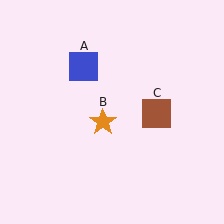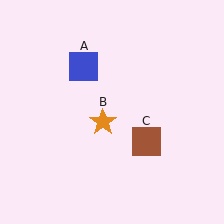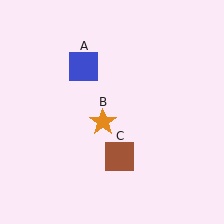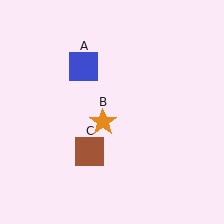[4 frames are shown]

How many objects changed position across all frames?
1 object changed position: brown square (object C).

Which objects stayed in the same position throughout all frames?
Blue square (object A) and orange star (object B) remained stationary.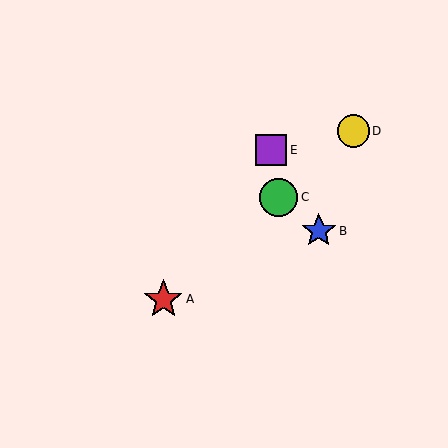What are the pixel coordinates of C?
Object C is at (278, 197).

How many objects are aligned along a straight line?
3 objects (A, C, D) are aligned along a straight line.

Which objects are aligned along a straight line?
Objects A, C, D are aligned along a straight line.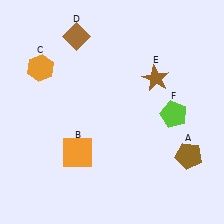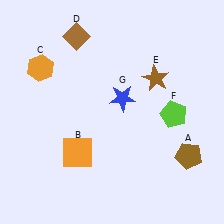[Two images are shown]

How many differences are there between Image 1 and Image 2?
There is 1 difference between the two images.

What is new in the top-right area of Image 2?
A blue star (G) was added in the top-right area of Image 2.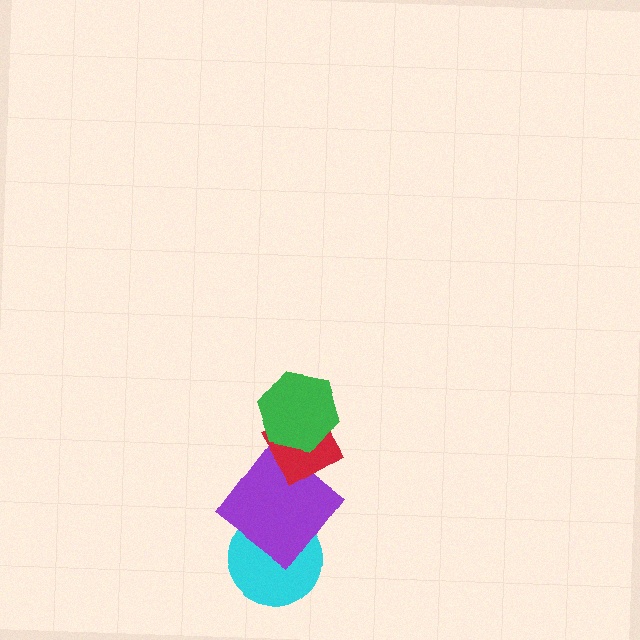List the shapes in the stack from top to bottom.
From top to bottom: the green hexagon, the red diamond, the purple diamond, the cyan circle.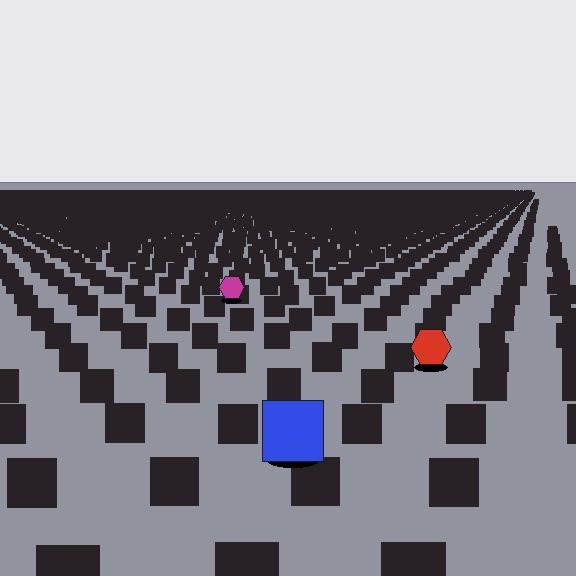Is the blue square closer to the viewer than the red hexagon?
Yes. The blue square is closer — you can tell from the texture gradient: the ground texture is coarser near it.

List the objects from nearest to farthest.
From nearest to farthest: the blue square, the red hexagon, the magenta hexagon.